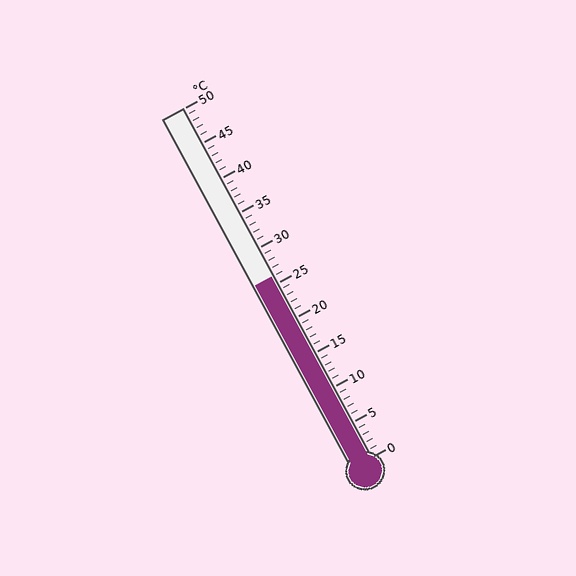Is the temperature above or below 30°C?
The temperature is below 30°C.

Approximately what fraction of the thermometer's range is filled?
The thermometer is filled to approximately 50% of its range.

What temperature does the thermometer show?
The thermometer shows approximately 26°C.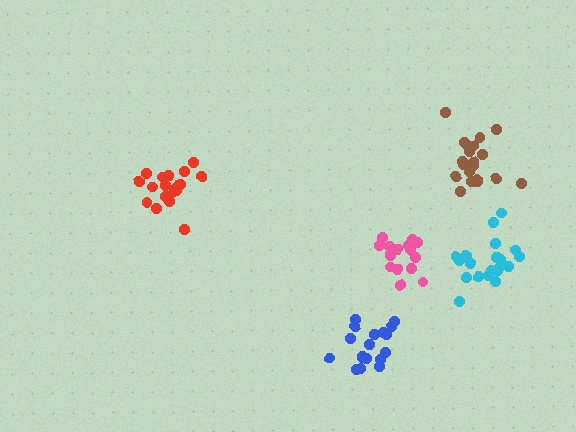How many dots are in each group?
Group 1: 15 dots, Group 2: 21 dots, Group 3: 21 dots, Group 4: 19 dots, Group 5: 20 dots (96 total).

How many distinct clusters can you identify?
There are 5 distinct clusters.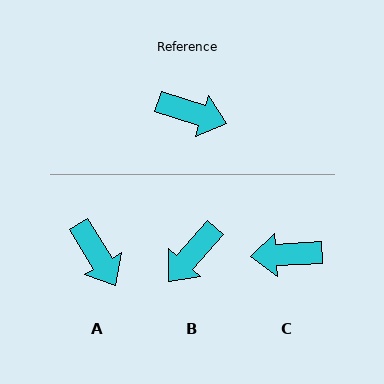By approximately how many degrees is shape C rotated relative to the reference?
Approximately 160 degrees clockwise.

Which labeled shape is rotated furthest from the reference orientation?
C, about 160 degrees away.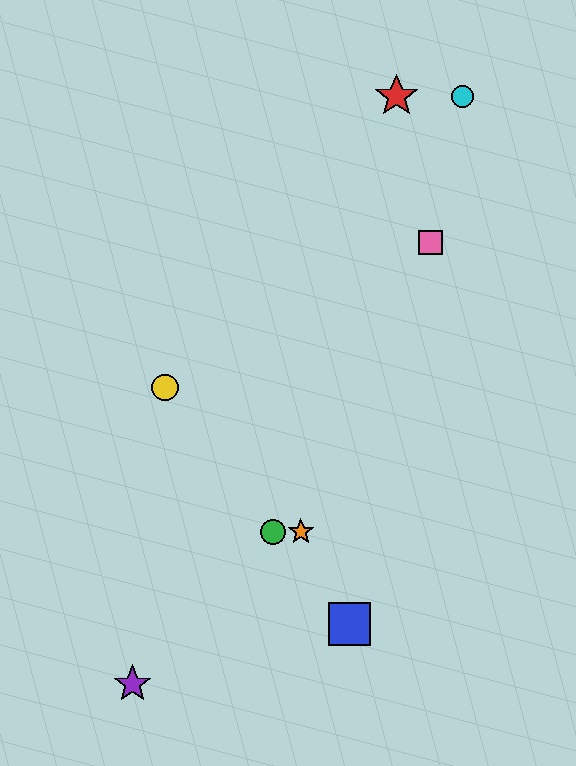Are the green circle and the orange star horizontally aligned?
Yes, both are at y≈532.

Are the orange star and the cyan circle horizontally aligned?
No, the orange star is at y≈532 and the cyan circle is at y≈97.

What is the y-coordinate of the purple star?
The purple star is at y≈684.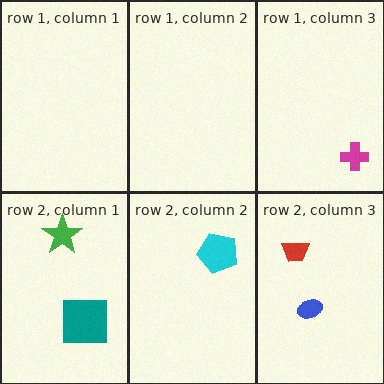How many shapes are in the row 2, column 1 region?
2.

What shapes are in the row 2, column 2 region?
The cyan pentagon.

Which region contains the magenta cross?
The row 1, column 3 region.